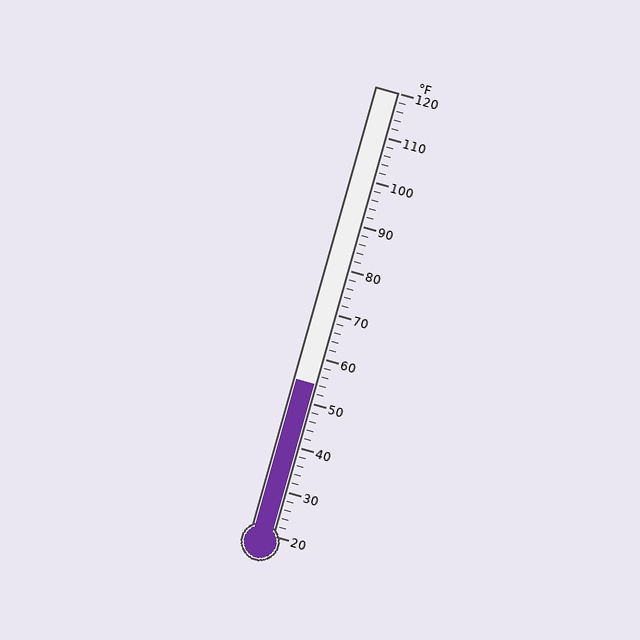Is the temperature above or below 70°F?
The temperature is below 70°F.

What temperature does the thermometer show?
The thermometer shows approximately 54°F.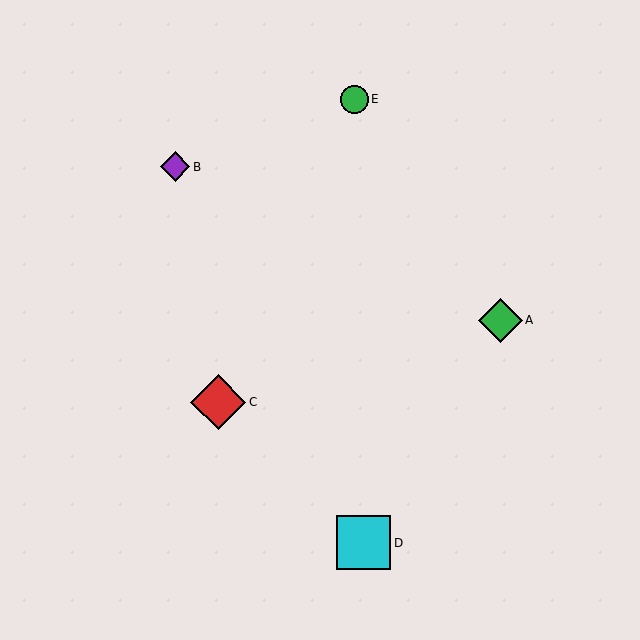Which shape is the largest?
The red diamond (labeled C) is the largest.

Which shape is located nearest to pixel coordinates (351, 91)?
The green circle (labeled E) at (354, 99) is nearest to that location.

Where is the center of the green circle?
The center of the green circle is at (354, 99).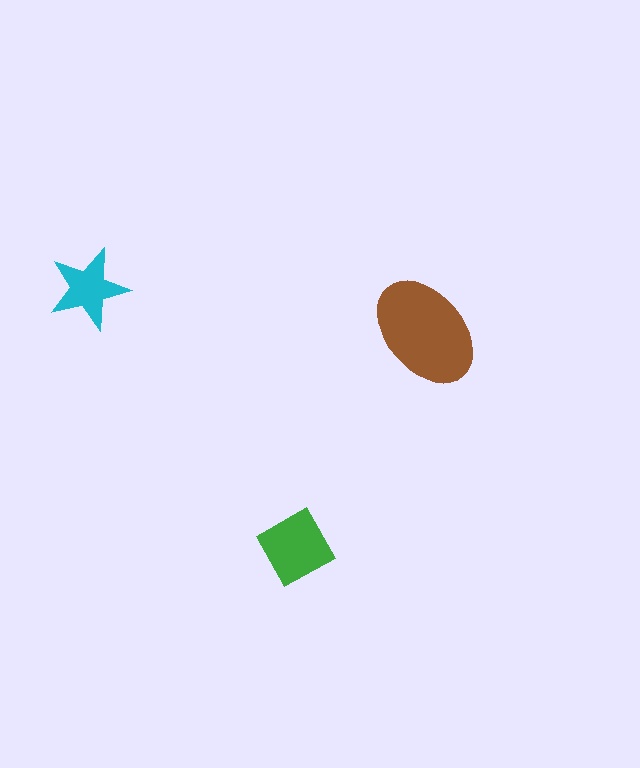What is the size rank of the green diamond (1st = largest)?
2nd.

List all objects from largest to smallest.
The brown ellipse, the green diamond, the cyan star.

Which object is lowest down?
The green diamond is bottommost.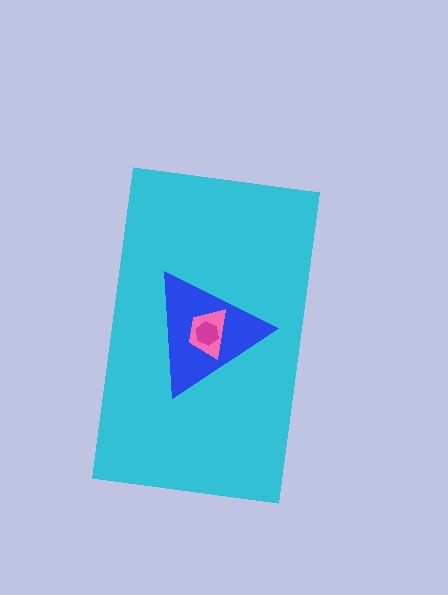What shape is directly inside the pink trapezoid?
The magenta hexagon.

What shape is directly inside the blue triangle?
The pink trapezoid.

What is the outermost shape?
The cyan rectangle.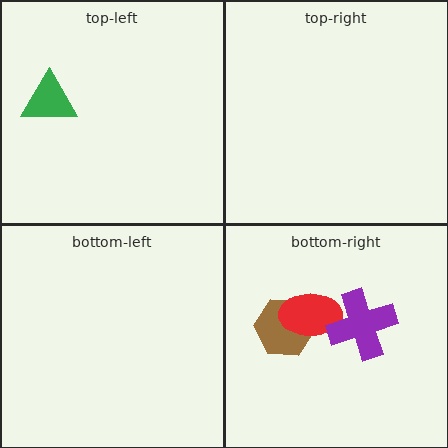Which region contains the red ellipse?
The bottom-right region.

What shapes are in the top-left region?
The green triangle.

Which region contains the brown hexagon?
The bottom-right region.